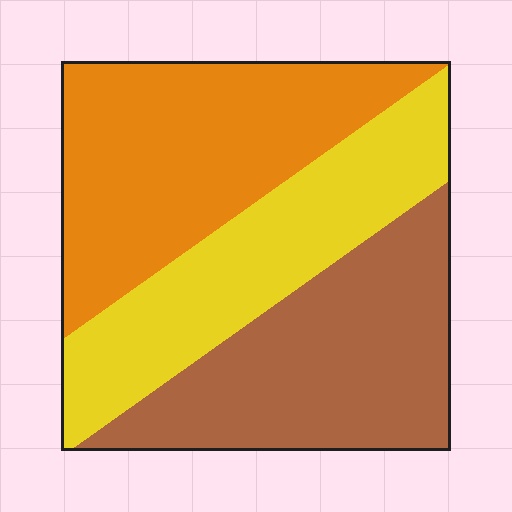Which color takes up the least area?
Yellow, at roughly 30%.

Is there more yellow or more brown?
Brown.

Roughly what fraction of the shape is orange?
Orange takes up about three eighths (3/8) of the shape.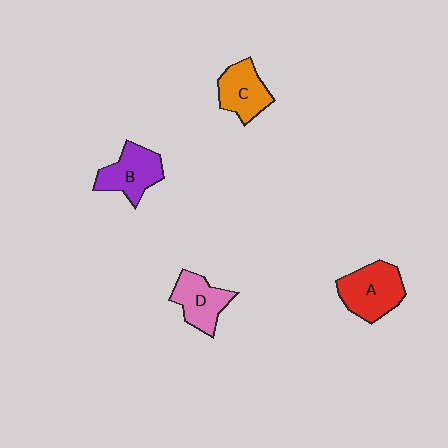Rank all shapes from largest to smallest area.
From largest to smallest: A (red), B (purple), D (pink), C (orange).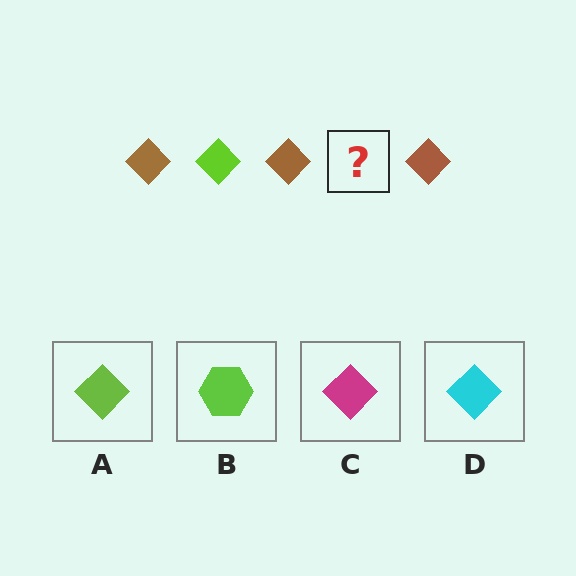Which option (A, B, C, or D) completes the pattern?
A.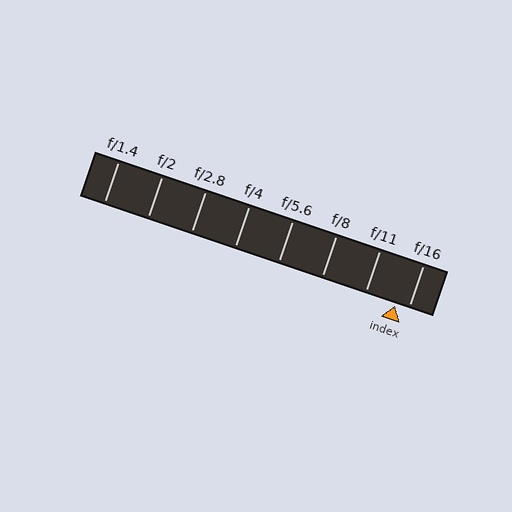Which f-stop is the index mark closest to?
The index mark is closest to f/16.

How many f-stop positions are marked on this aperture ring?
There are 8 f-stop positions marked.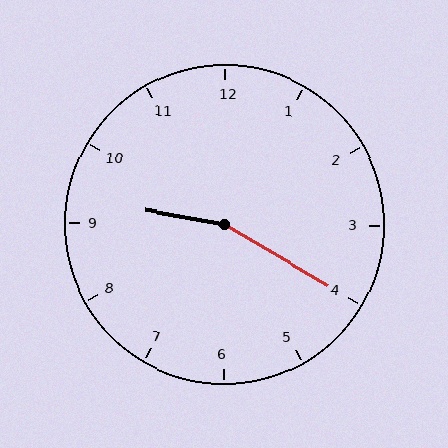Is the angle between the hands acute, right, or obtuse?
It is obtuse.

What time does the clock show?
9:20.